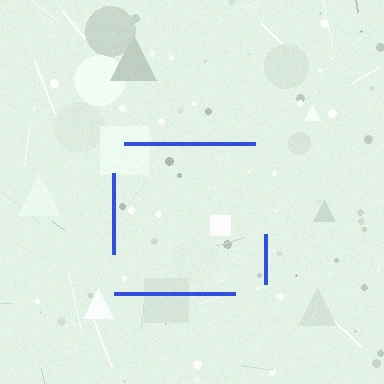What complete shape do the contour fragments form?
The contour fragments form a square.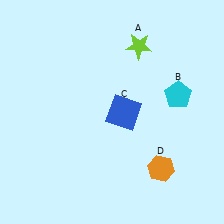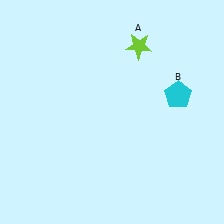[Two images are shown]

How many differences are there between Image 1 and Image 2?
There are 2 differences between the two images.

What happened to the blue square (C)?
The blue square (C) was removed in Image 2. It was in the bottom-right area of Image 1.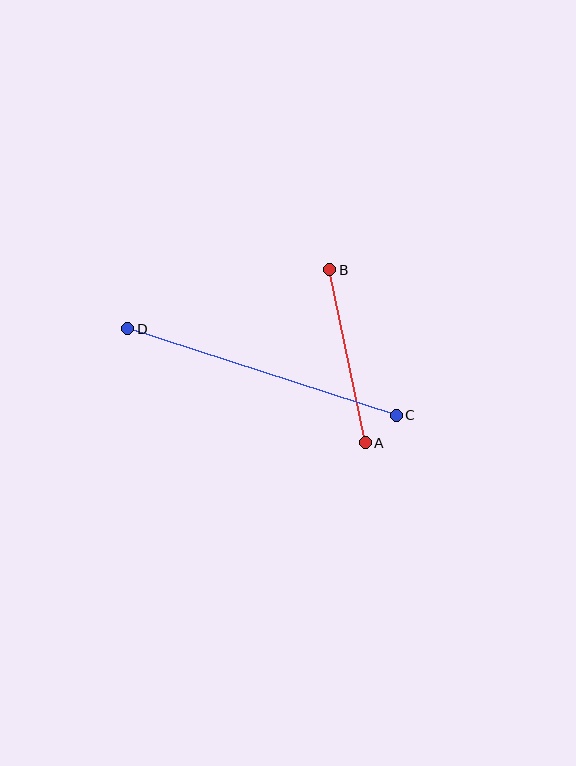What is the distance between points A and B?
The distance is approximately 177 pixels.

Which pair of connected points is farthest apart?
Points C and D are farthest apart.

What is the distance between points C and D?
The distance is approximately 282 pixels.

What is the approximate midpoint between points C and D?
The midpoint is at approximately (262, 372) pixels.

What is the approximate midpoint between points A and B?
The midpoint is at approximately (348, 356) pixels.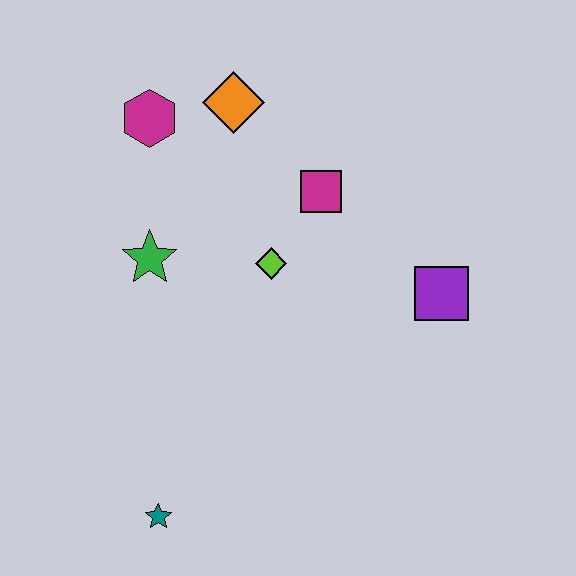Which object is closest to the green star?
The lime diamond is closest to the green star.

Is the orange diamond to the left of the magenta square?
Yes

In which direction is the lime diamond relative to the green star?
The lime diamond is to the right of the green star.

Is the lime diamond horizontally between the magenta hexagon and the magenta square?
Yes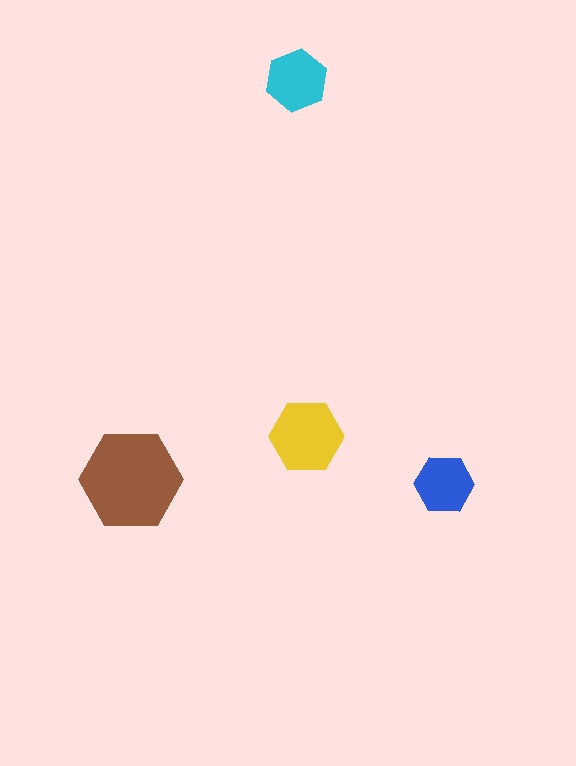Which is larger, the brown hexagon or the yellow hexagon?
The brown one.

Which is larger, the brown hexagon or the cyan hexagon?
The brown one.